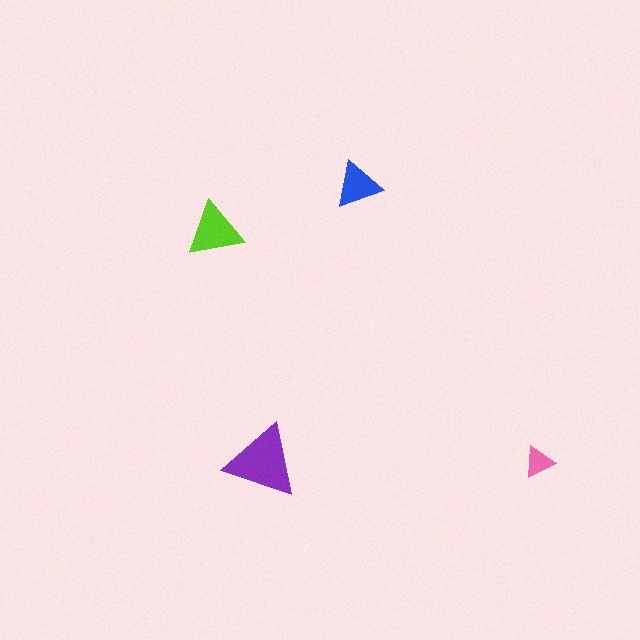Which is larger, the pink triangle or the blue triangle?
The blue one.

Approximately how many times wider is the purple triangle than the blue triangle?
About 1.5 times wider.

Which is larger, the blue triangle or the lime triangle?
The lime one.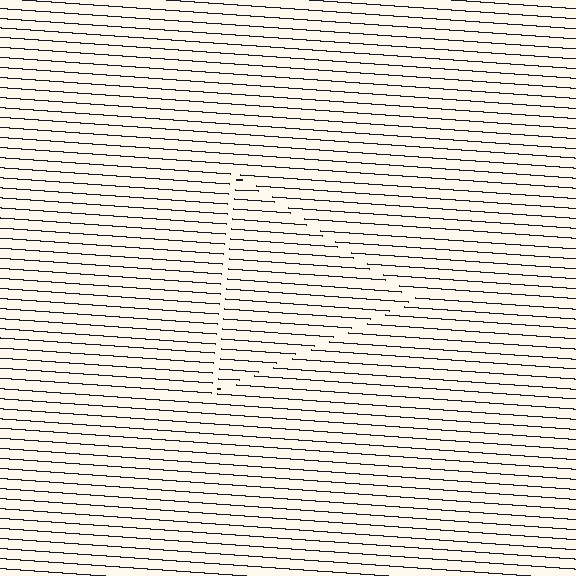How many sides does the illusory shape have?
3 sides — the line-ends trace a triangle.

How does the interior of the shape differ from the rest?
The interior of the shape contains the same grating, shifted by half a period — the contour is defined by the phase discontinuity where line-ends from the inner and outer gratings abut.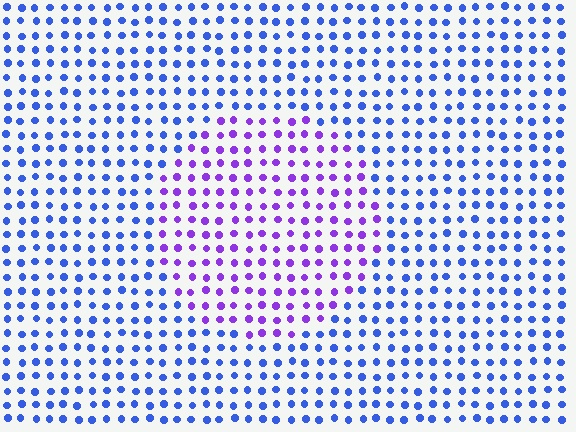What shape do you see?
I see a circle.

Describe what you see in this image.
The image is filled with small blue elements in a uniform arrangement. A circle-shaped region is visible where the elements are tinted to a slightly different hue, forming a subtle color boundary.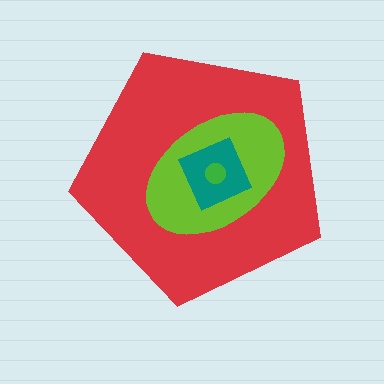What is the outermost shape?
The red pentagon.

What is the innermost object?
The green circle.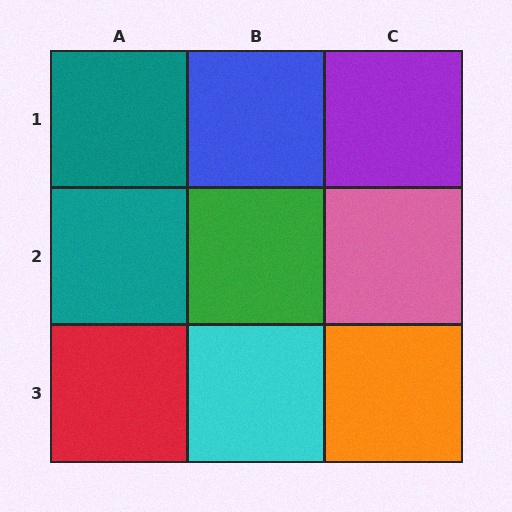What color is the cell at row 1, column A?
Teal.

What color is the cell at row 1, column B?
Blue.